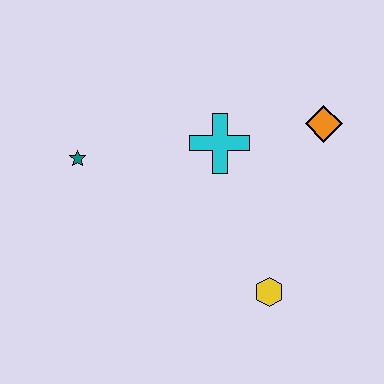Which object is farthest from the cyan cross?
The yellow hexagon is farthest from the cyan cross.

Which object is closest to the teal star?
The cyan cross is closest to the teal star.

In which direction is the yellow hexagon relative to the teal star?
The yellow hexagon is to the right of the teal star.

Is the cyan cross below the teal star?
No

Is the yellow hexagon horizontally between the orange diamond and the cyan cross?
Yes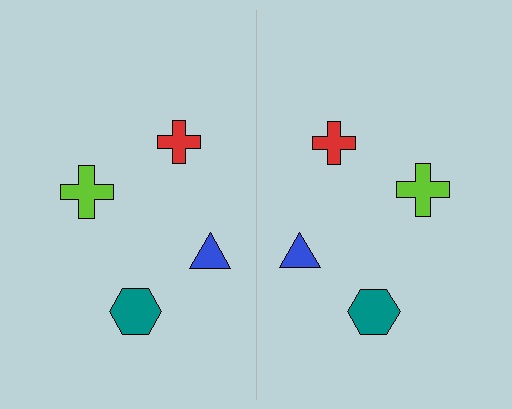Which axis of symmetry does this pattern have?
The pattern has a vertical axis of symmetry running through the center of the image.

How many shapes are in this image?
There are 8 shapes in this image.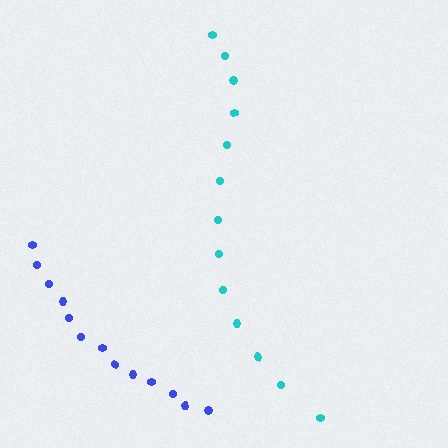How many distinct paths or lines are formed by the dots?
There are 2 distinct paths.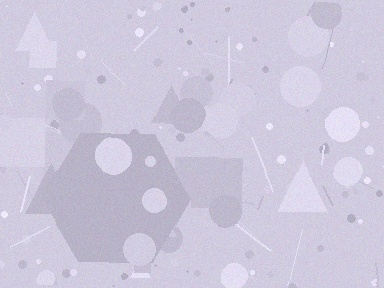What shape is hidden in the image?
A hexagon is hidden in the image.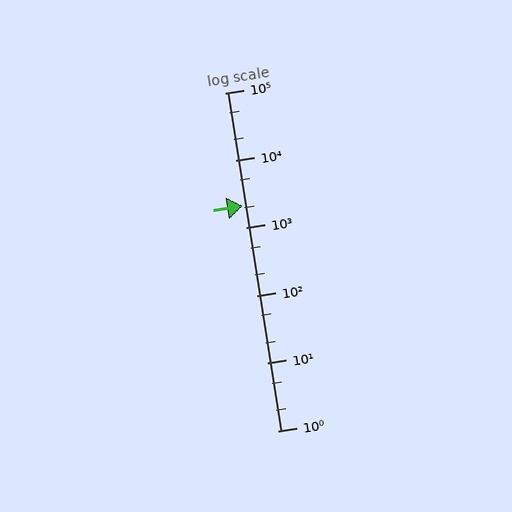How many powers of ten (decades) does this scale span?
The scale spans 5 decades, from 1 to 100000.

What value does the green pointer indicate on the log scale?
The pointer indicates approximately 2100.